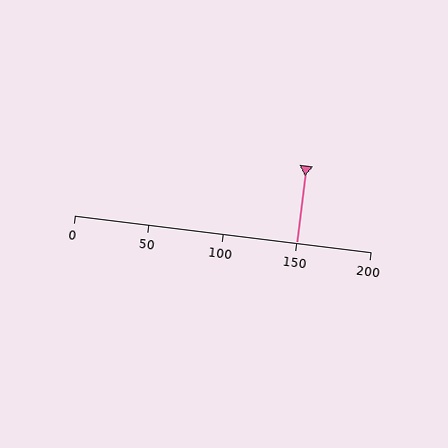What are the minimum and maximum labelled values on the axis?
The axis runs from 0 to 200.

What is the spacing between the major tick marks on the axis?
The major ticks are spaced 50 apart.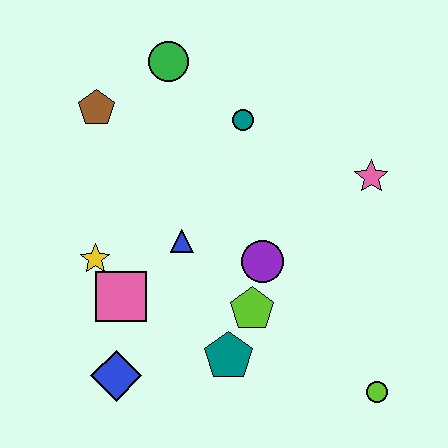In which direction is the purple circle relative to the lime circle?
The purple circle is above the lime circle.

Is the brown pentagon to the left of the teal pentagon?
Yes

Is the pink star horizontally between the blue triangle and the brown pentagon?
No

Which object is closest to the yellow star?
The pink square is closest to the yellow star.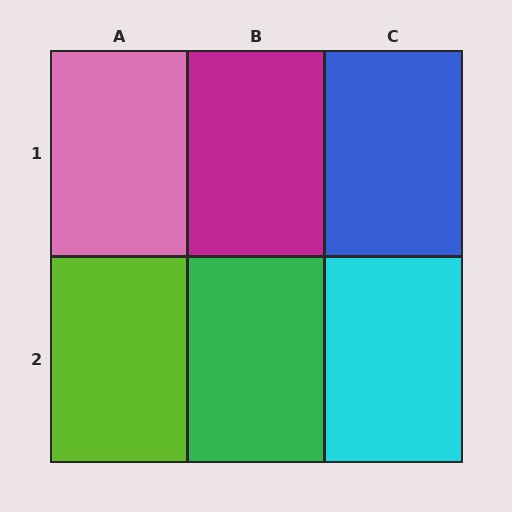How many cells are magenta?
1 cell is magenta.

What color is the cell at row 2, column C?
Cyan.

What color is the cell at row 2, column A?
Lime.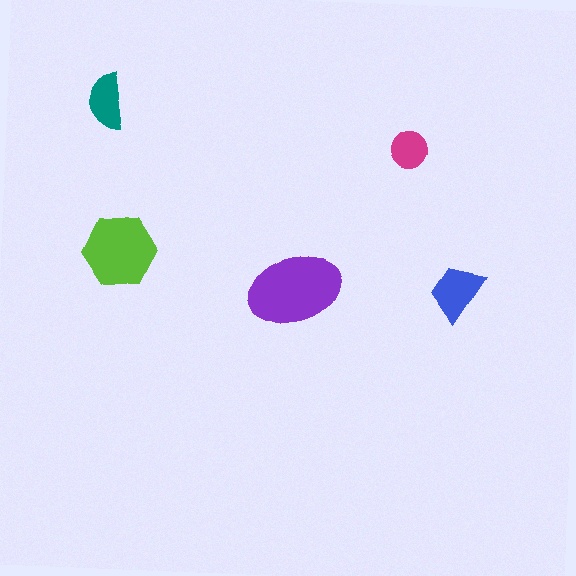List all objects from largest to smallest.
The purple ellipse, the lime hexagon, the blue trapezoid, the teal semicircle, the magenta circle.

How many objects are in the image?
There are 5 objects in the image.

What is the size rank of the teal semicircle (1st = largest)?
4th.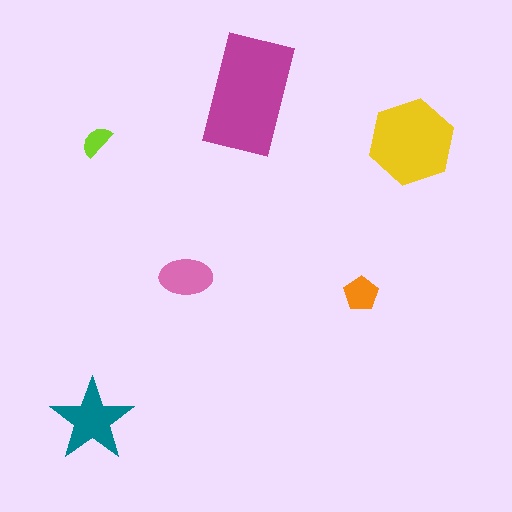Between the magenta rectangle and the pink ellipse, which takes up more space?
The magenta rectangle.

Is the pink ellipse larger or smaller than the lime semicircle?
Larger.